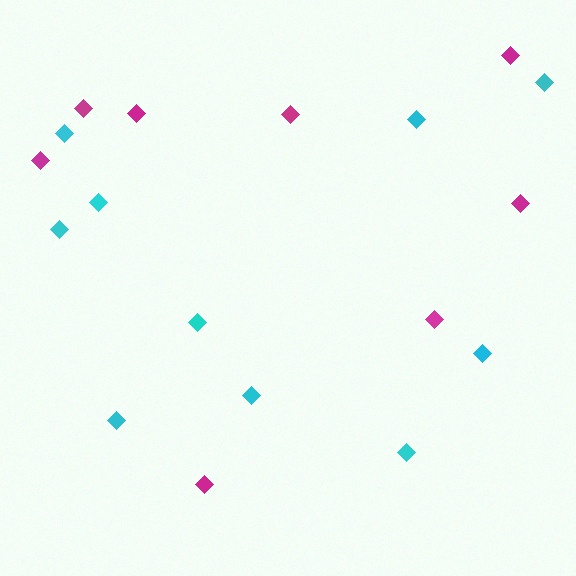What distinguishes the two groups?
There are 2 groups: one group of cyan diamonds (10) and one group of magenta diamonds (8).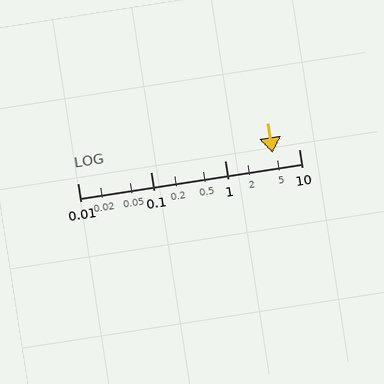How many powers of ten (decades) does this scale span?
The scale spans 3 decades, from 0.01 to 10.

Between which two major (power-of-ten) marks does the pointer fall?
The pointer is between 1 and 10.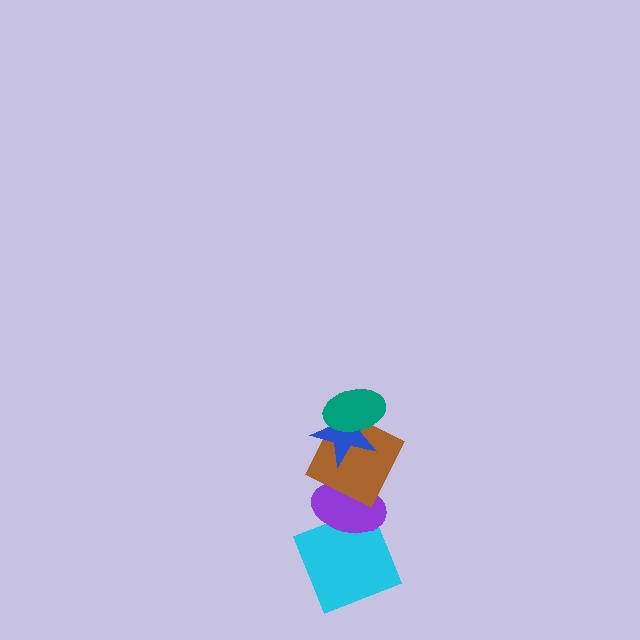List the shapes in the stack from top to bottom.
From top to bottom: the teal ellipse, the blue star, the brown square, the purple ellipse, the cyan square.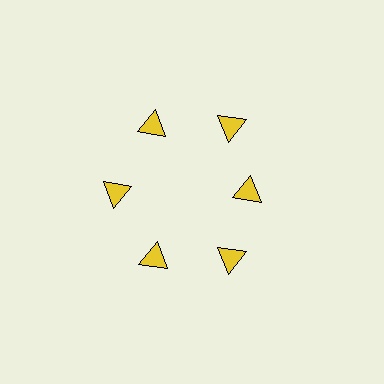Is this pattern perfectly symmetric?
No. The 6 yellow triangles are arranged in a ring, but one element near the 3 o'clock position is pulled inward toward the center, breaking the 6-fold rotational symmetry.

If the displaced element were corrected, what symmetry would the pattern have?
It would have 6-fold rotational symmetry — the pattern would map onto itself every 60 degrees.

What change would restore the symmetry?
The symmetry would be restored by moving it outward, back onto the ring so that all 6 triangles sit at equal angles and equal distance from the center.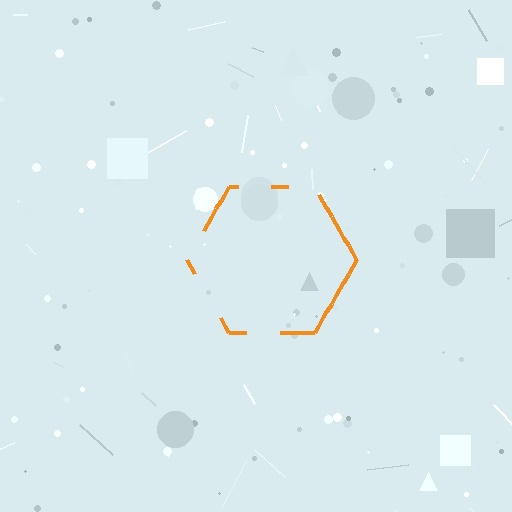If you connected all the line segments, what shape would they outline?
They would outline a hexagon.